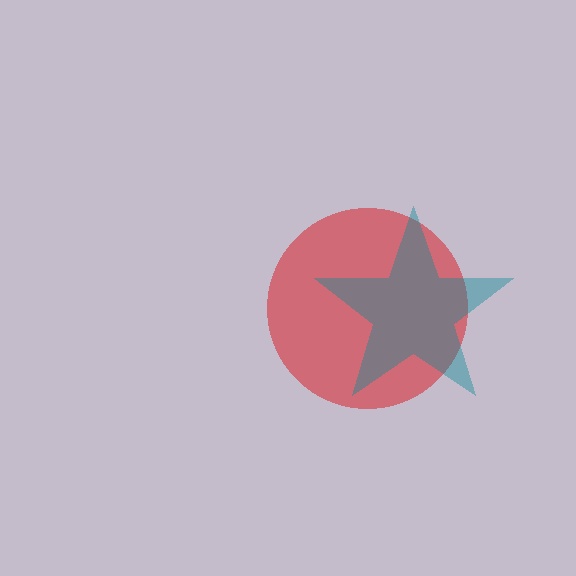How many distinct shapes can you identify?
There are 2 distinct shapes: a red circle, a teal star.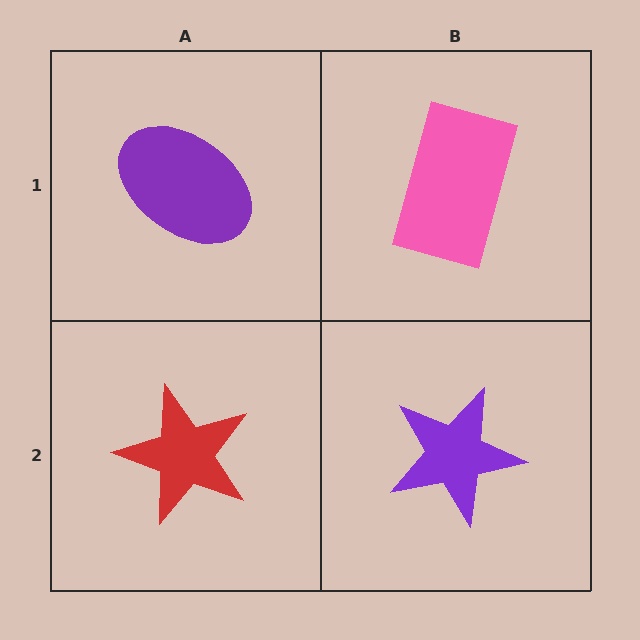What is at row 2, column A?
A red star.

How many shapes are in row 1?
2 shapes.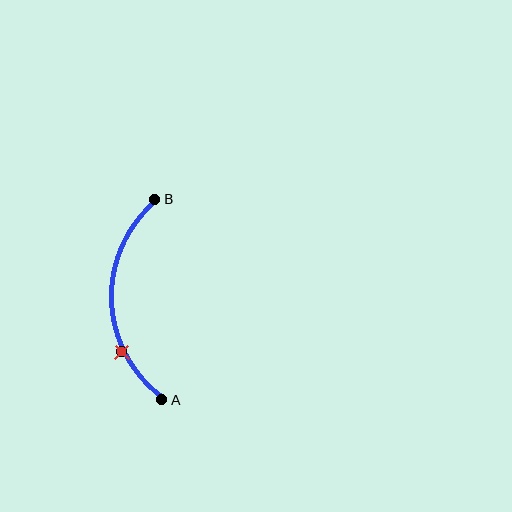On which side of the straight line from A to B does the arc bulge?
The arc bulges to the left of the straight line connecting A and B.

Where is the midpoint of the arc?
The arc midpoint is the point on the curve farthest from the straight line joining A and B. It sits to the left of that line.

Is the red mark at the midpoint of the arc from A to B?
No. The red mark lies on the arc but is closer to endpoint A. The arc midpoint would be at the point on the curve equidistant along the arc from both A and B.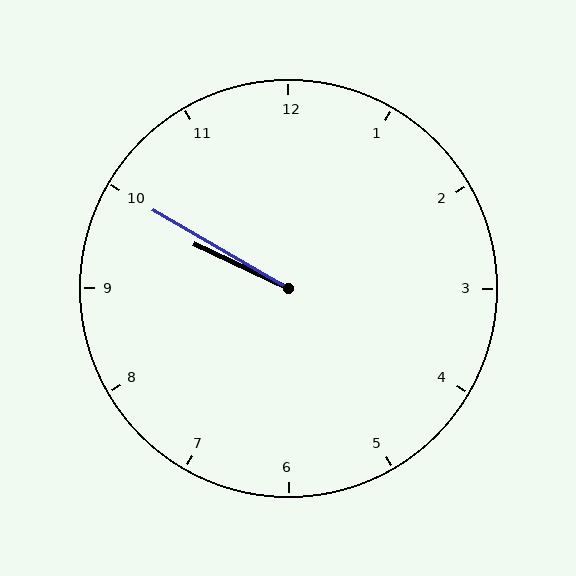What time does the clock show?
9:50.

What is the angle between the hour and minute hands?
Approximately 5 degrees.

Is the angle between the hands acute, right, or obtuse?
It is acute.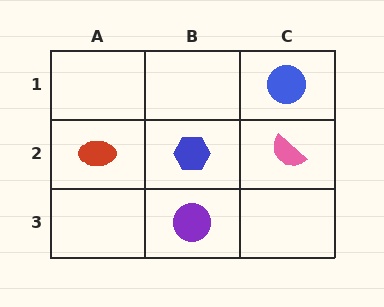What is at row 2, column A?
A red ellipse.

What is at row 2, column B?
A blue hexagon.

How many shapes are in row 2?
3 shapes.